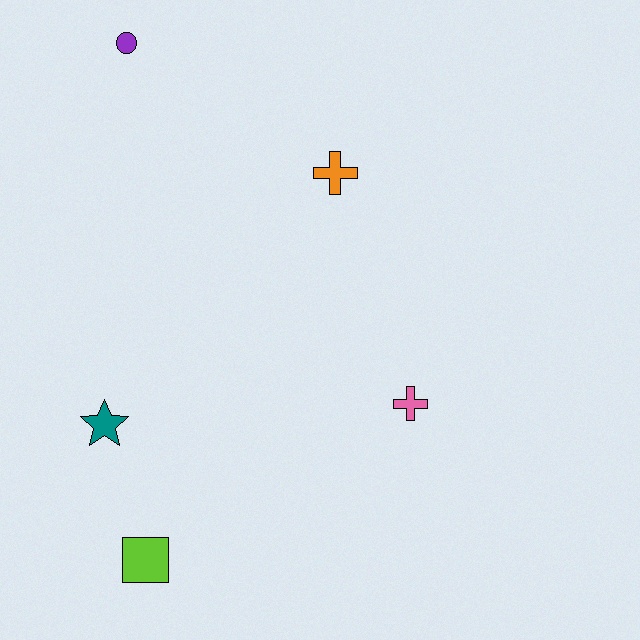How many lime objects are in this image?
There is 1 lime object.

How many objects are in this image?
There are 5 objects.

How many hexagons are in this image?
There are no hexagons.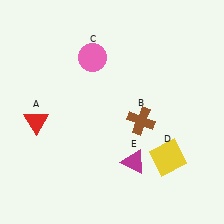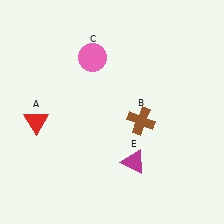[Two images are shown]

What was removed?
The yellow square (D) was removed in Image 2.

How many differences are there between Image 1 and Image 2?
There is 1 difference between the two images.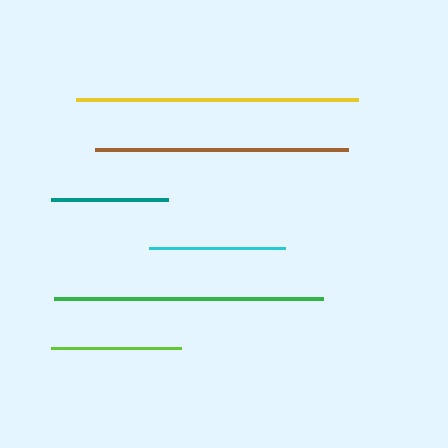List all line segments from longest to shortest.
From longest to shortest: yellow, green, brown, cyan, lime, teal.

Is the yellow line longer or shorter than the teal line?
The yellow line is longer than the teal line.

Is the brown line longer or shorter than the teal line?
The brown line is longer than the teal line.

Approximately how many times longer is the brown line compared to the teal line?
The brown line is approximately 2.2 times the length of the teal line.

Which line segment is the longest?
The yellow line is the longest at approximately 282 pixels.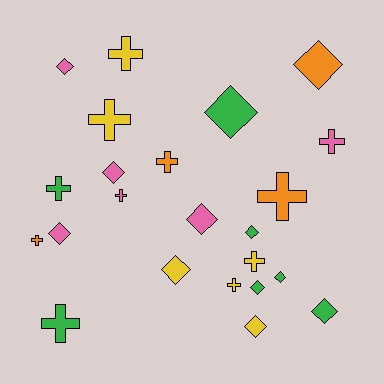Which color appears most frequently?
Green, with 7 objects.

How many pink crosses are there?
There are 2 pink crosses.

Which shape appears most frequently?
Diamond, with 12 objects.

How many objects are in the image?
There are 23 objects.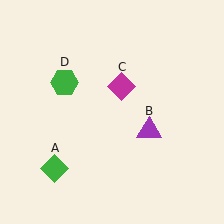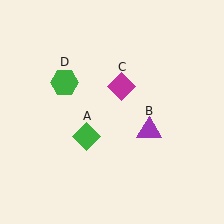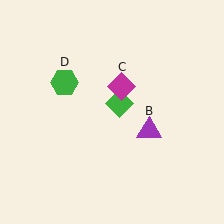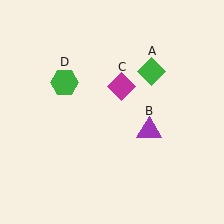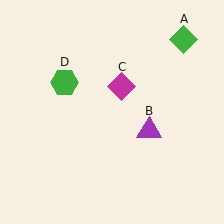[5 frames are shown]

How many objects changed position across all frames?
1 object changed position: green diamond (object A).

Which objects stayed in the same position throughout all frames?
Purple triangle (object B) and magenta diamond (object C) and green hexagon (object D) remained stationary.